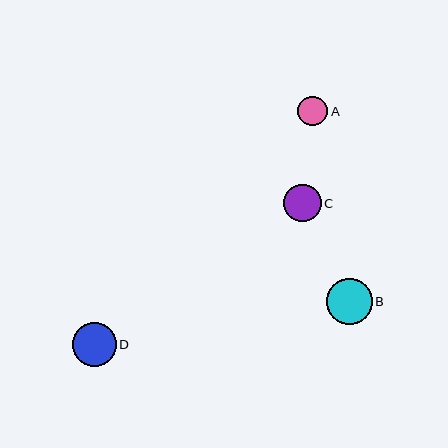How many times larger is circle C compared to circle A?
Circle C is approximately 1.3 times the size of circle A.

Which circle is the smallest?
Circle A is the smallest with a size of approximately 30 pixels.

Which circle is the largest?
Circle B is the largest with a size of approximately 46 pixels.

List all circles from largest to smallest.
From largest to smallest: B, D, C, A.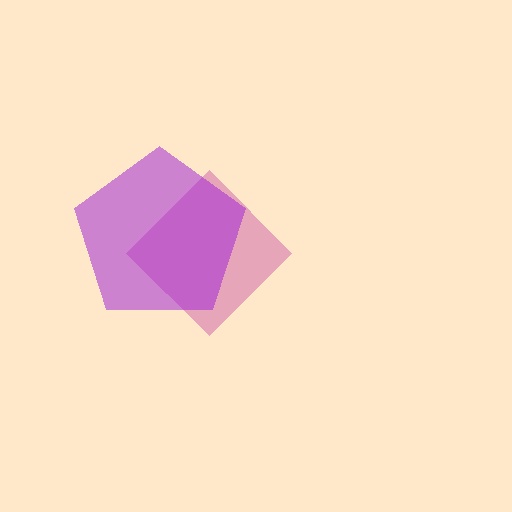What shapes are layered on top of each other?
The layered shapes are: a magenta diamond, a purple pentagon.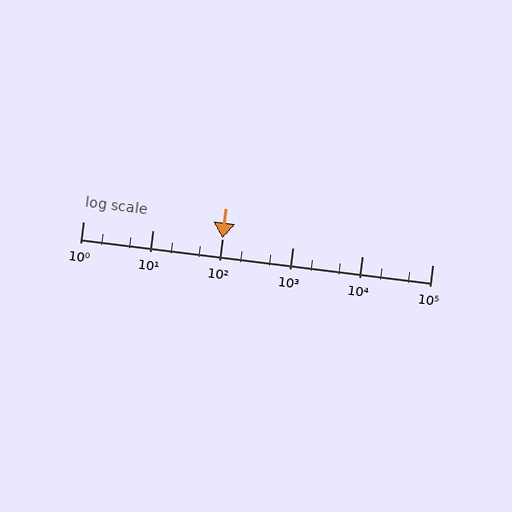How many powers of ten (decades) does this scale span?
The scale spans 5 decades, from 1 to 100000.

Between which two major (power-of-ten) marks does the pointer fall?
The pointer is between 100 and 1000.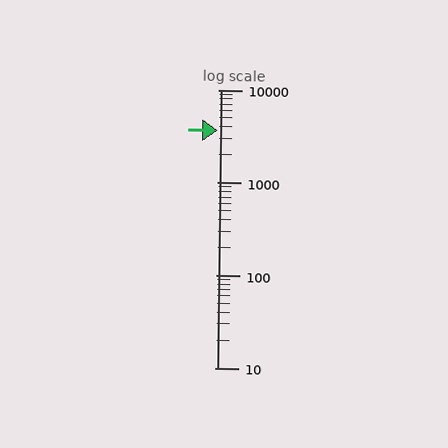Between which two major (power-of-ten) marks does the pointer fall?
The pointer is between 1000 and 10000.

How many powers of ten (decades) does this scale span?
The scale spans 3 decades, from 10 to 10000.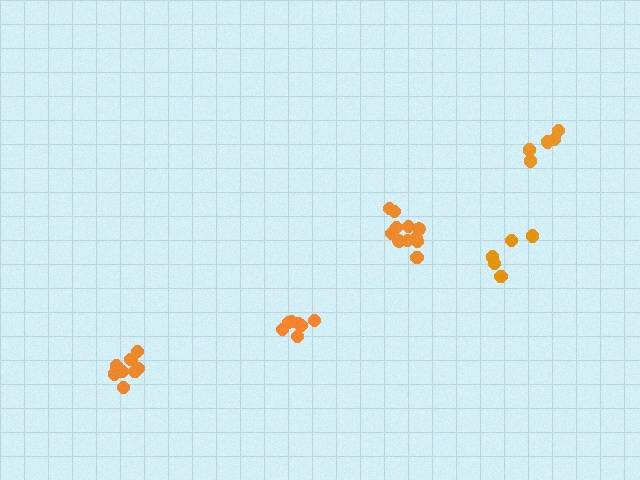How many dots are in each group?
Group 1: 5 dots, Group 2: 7 dots, Group 3: 11 dots, Group 4: 8 dots, Group 5: 5 dots (36 total).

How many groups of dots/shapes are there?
There are 5 groups.